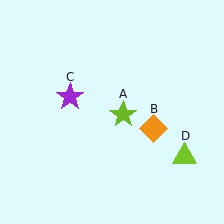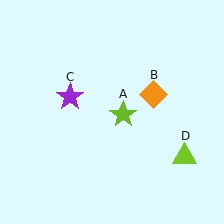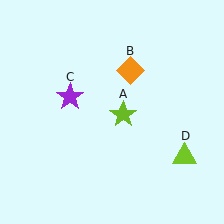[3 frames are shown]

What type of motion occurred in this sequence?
The orange diamond (object B) rotated counterclockwise around the center of the scene.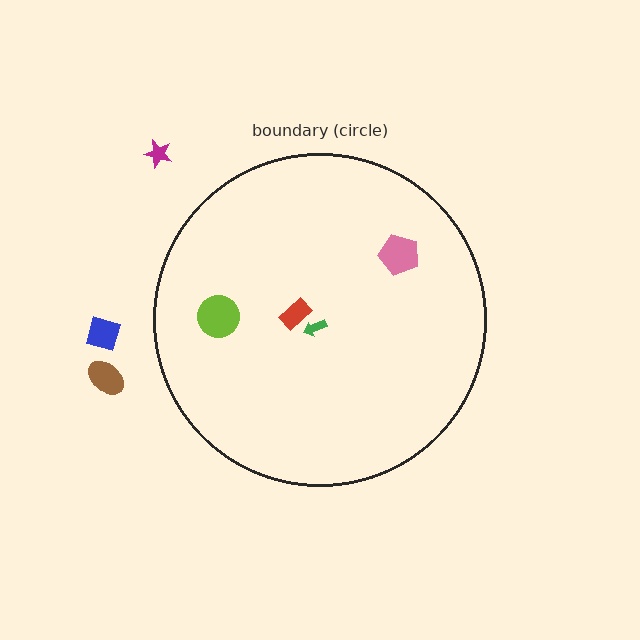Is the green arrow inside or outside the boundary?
Inside.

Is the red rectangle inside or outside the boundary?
Inside.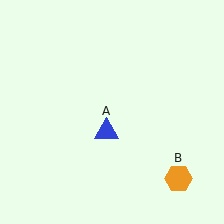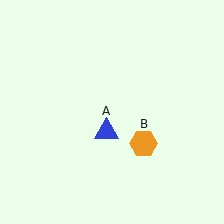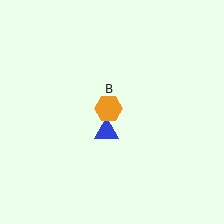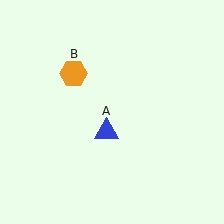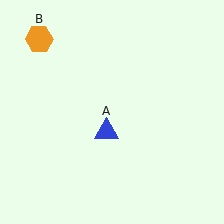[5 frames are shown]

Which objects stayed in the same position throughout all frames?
Blue triangle (object A) remained stationary.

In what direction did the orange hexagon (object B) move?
The orange hexagon (object B) moved up and to the left.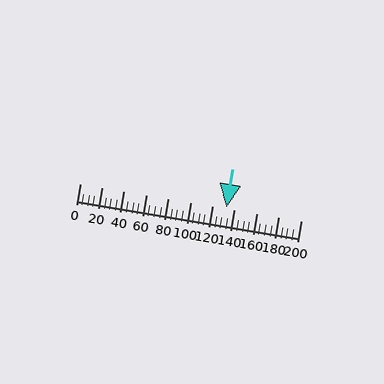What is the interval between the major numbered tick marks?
The major tick marks are spaced 20 units apart.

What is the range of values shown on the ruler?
The ruler shows values from 0 to 200.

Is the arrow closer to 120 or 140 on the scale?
The arrow is closer to 140.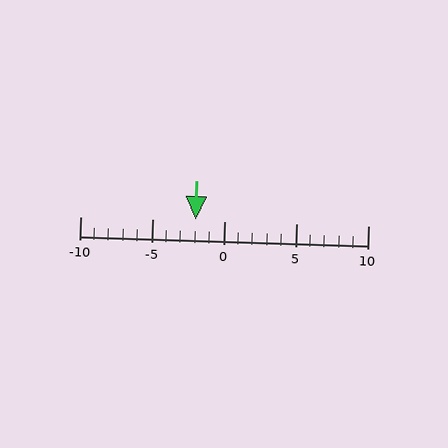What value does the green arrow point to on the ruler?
The green arrow points to approximately -2.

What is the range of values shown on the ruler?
The ruler shows values from -10 to 10.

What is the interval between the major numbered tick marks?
The major tick marks are spaced 5 units apart.